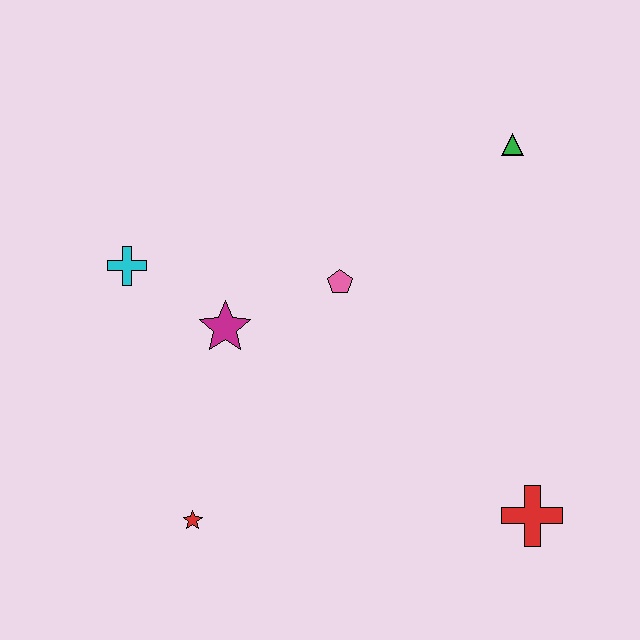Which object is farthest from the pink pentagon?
The red cross is farthest from the pink pentagon.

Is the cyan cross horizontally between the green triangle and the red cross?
No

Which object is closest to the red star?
The magenta star is closest to the red star.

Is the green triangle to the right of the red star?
Yes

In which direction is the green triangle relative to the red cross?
The green triangle is above the red cross.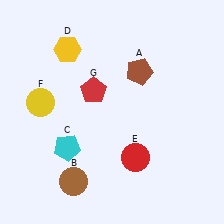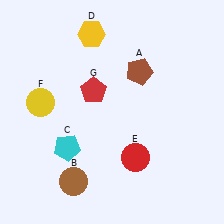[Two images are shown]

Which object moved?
The yellow hexagon (D) moved right.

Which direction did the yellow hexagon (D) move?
The yellow hexagon (D) moved right.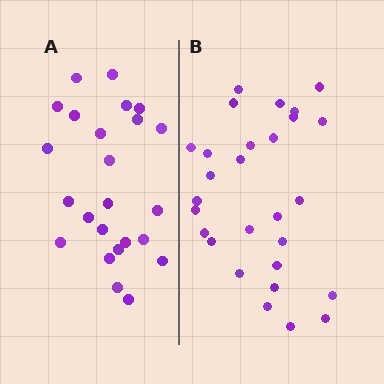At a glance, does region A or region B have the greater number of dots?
Region B (the right region) has more dots.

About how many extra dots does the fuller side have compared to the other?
Region B has about 4 more dots than region A.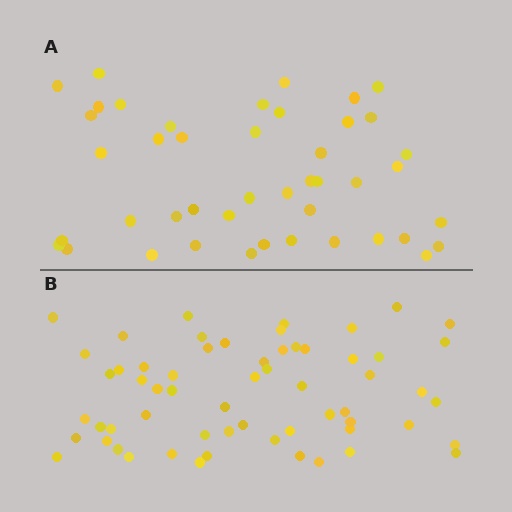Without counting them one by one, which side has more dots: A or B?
Region B (the bottom region) has more dots.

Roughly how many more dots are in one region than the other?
Region B has approximately 15 more dots than region A.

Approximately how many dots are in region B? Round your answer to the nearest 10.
About 60 dots.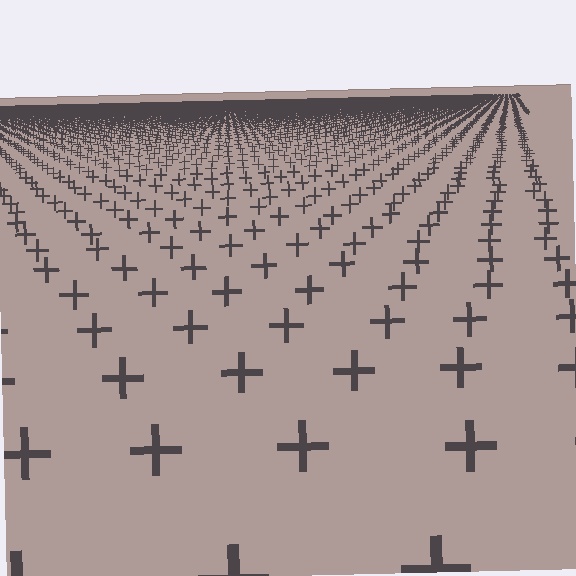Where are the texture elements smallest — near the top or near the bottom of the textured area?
Near the top.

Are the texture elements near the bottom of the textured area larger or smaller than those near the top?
Larger. Near the bottom, elements are closer to the viewer and appear at a bigger on-screen size.